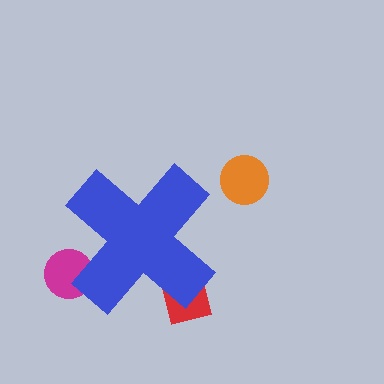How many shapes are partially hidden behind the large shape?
2 shapes are partially hidden.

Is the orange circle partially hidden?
No, the orange circle is fully visible.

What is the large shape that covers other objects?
A blue cross.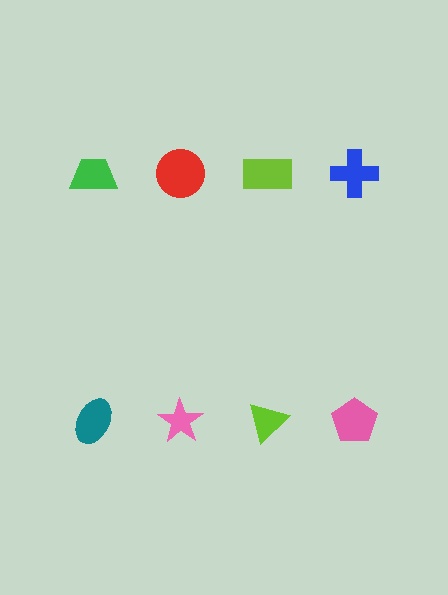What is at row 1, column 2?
A red circle.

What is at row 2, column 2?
A pink star.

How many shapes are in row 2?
4 shapes.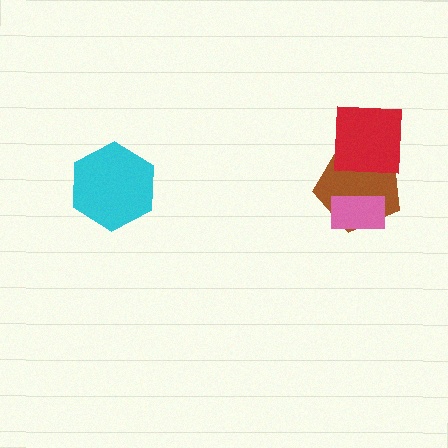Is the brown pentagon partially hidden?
Yes, it is partially covered by another shape.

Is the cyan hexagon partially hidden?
No, no other shape covers it.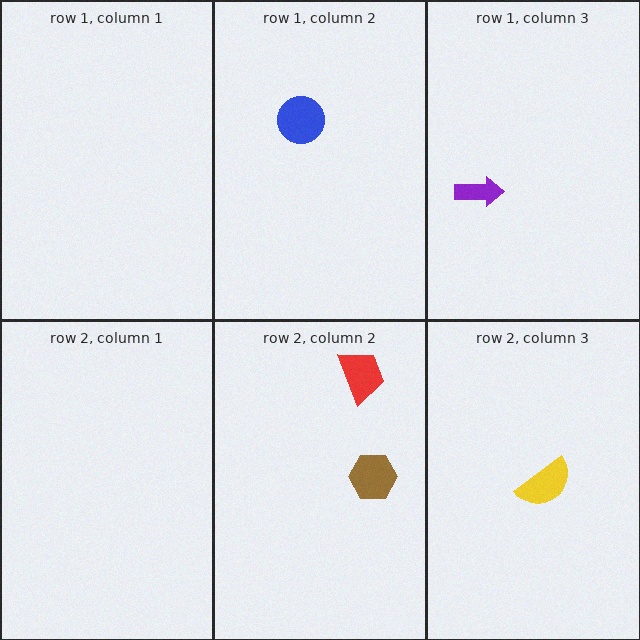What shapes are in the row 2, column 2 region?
The brown hexagon, the red trapezoid.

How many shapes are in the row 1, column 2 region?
1.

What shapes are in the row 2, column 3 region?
The yellow semicircle.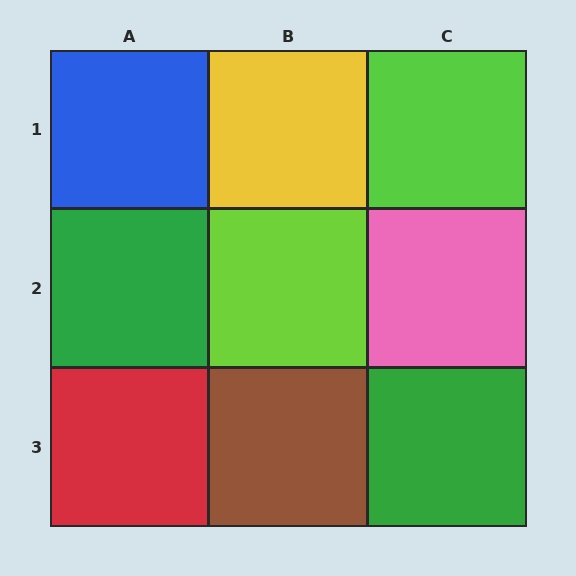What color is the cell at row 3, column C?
Green.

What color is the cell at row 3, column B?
Brown.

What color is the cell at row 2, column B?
Lime.